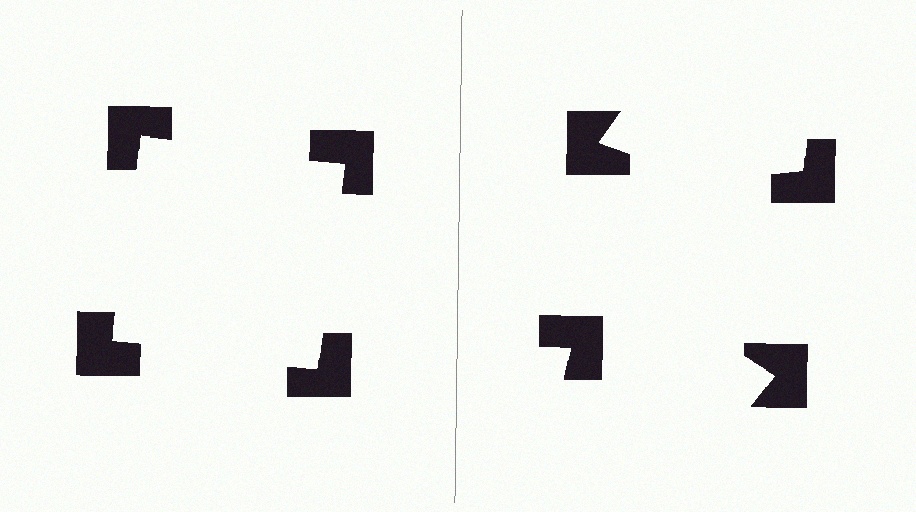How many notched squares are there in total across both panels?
8 — 4 on each side.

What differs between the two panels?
The notched squares are positioned identically on both sides; only the wedge orientations differ. On the left they align to a square; on the right they are misaligned.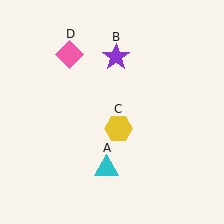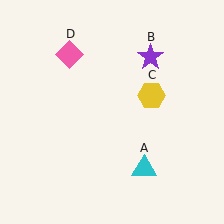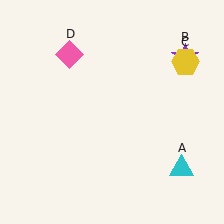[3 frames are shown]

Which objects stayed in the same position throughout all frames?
Pink diamond (object D) remained stationary.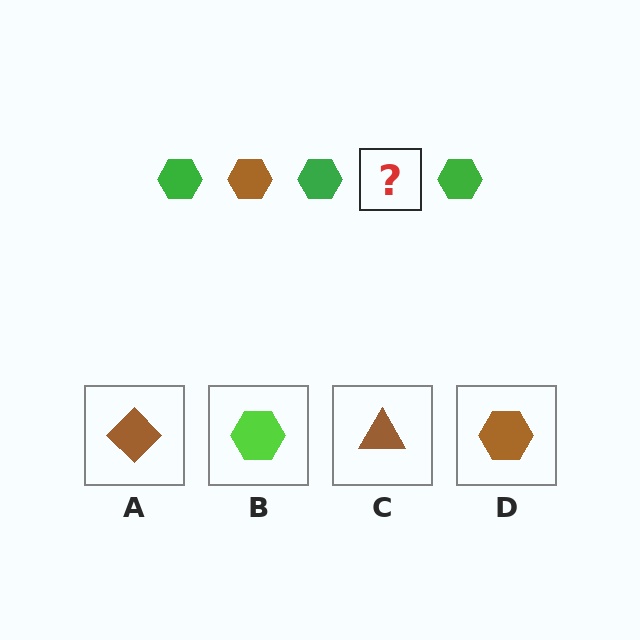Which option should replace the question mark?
Option D.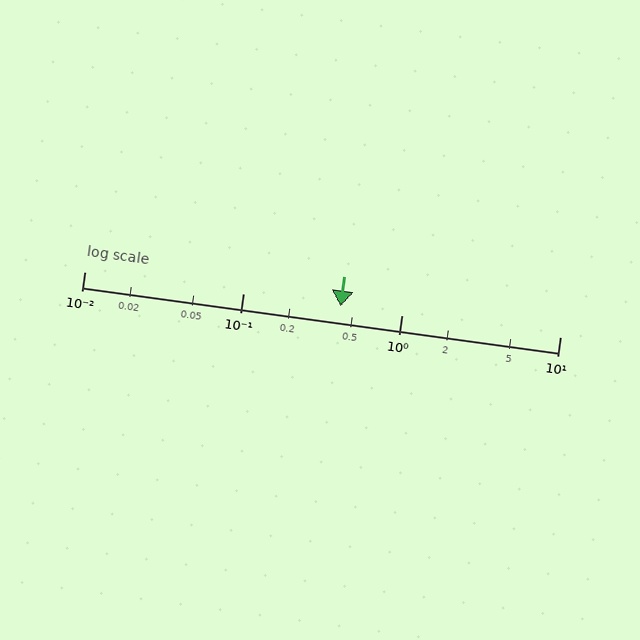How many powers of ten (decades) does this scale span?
The scale spans 3 decades, from 0.01 to 10.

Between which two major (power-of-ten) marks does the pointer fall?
The pointer is between 0.1 and 1.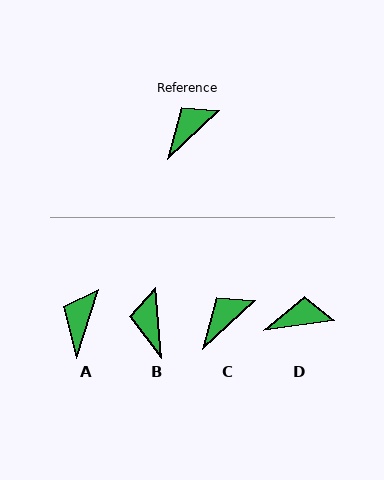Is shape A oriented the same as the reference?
No, it is off by about 30 degrees.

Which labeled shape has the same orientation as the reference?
C.